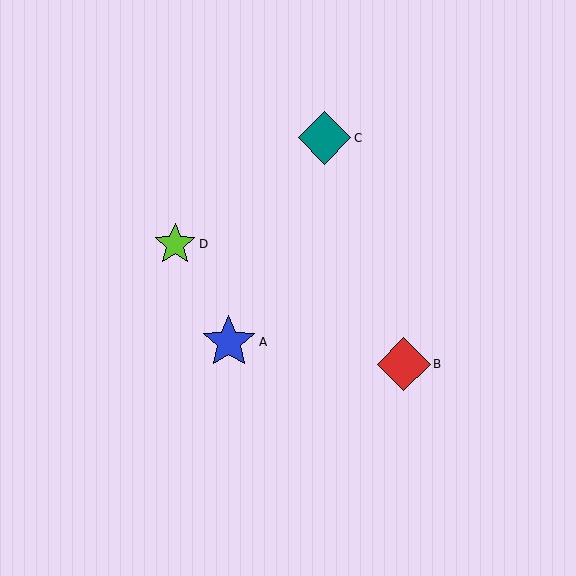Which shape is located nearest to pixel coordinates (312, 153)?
The teal diamond (labeled C) at (325, 138) is nearest to that location.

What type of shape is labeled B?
Shape B is a red diamond.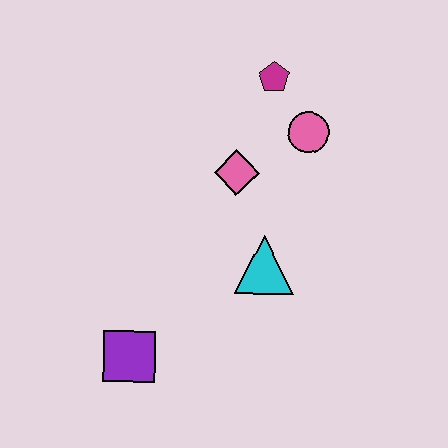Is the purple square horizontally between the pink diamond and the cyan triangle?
No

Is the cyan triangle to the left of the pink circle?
Yes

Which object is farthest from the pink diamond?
The purple square is farthest from the pink diamond.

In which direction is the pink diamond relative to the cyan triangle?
The pink diamond is above the cyan triangle.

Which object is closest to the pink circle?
The magenta pentagon is closest to the pink circle.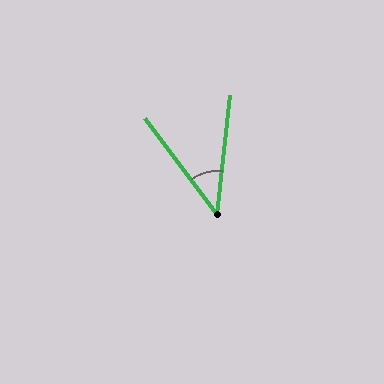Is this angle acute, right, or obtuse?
It is acute.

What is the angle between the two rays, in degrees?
Approximately 43 degrees.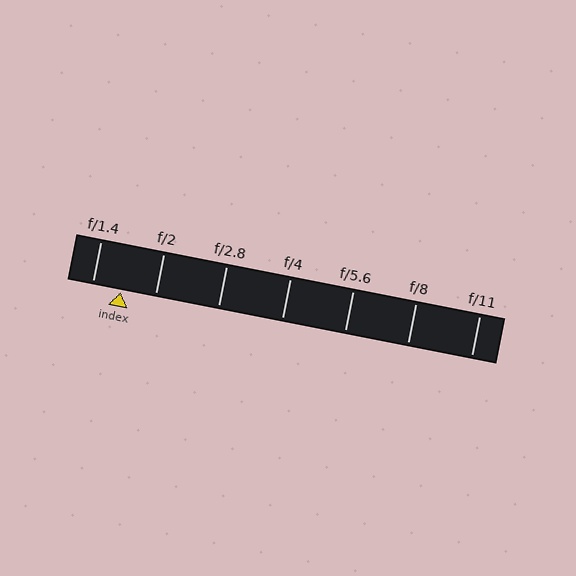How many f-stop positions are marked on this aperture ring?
There are 7 f-stop positions marked.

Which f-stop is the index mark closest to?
The index mark is closest to f/1.4.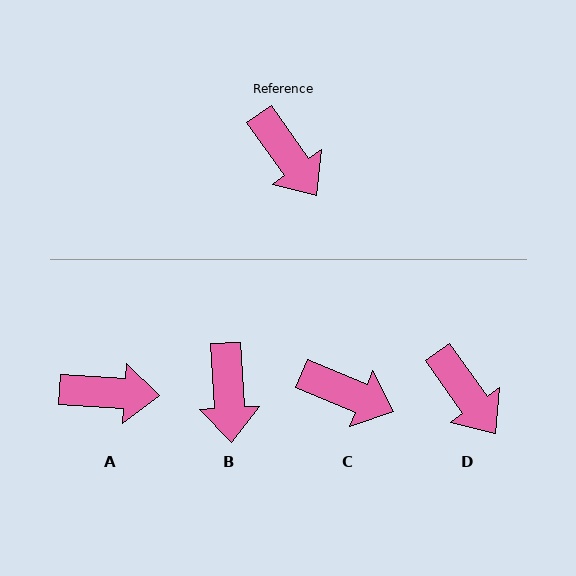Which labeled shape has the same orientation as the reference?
D.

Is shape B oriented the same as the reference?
No, it is off by about 32 degrees.